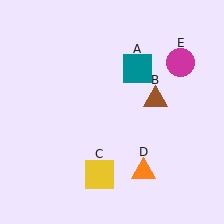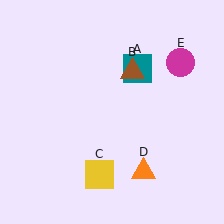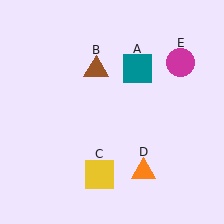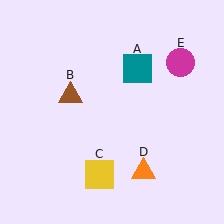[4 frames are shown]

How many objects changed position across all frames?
1 object changed position: brown triangle (object B).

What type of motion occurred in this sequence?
The brown triangle (object B) rotated counterclockwise around the center of the scene.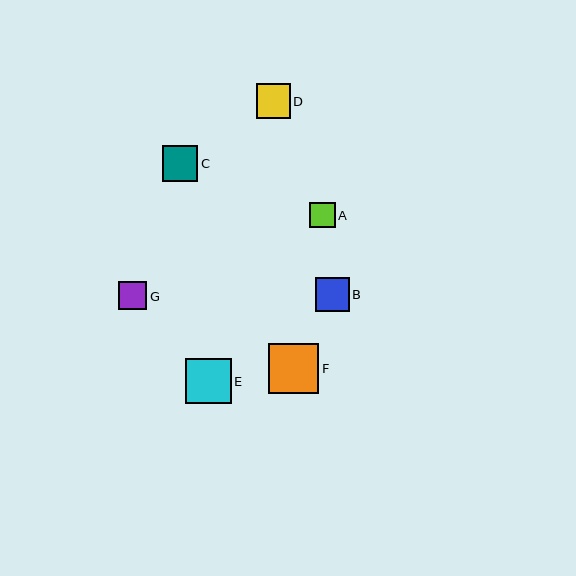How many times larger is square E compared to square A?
Square E is approximately 1.8 times the size of square A.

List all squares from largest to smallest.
From largest to smallest: F, E, C, D, B, G, A.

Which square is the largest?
Square F is the largest with a size of approximately 51 pixels.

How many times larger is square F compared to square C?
Square F is approximately 1.4 times the size of square C.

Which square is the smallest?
Square A is the smallest with a size of approximately 26 pixels.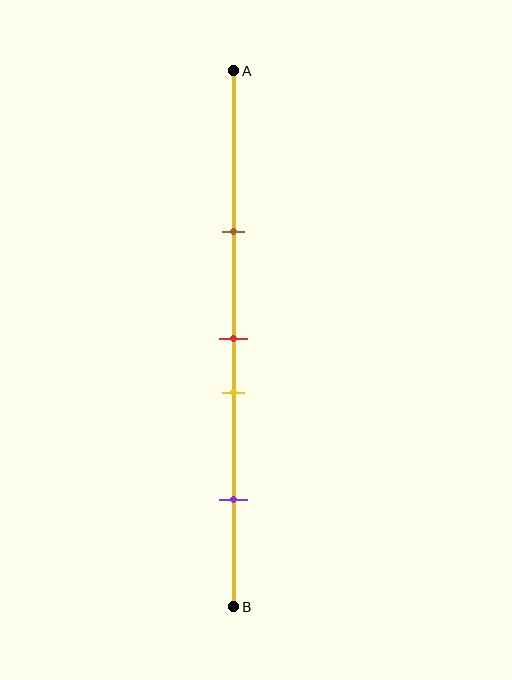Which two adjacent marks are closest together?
The red and yellow marks are the closest adjacent pair.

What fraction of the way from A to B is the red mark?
The red mark is approximately 50% (0.5) of the way from A to B.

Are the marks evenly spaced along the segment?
No, the marks are not evenly spaced.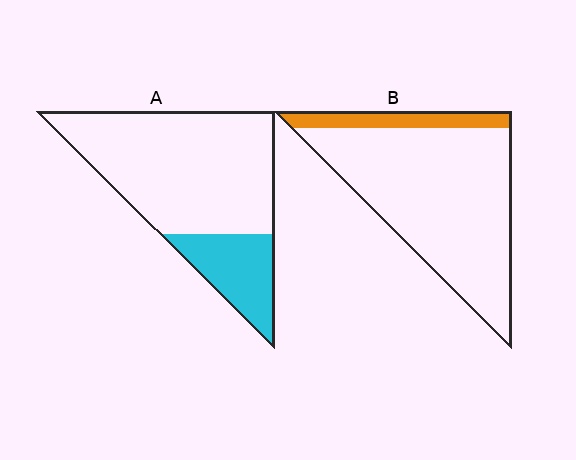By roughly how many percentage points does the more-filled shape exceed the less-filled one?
By roughly 10 percentage points (A over B).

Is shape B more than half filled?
No.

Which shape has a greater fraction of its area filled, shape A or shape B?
Shape A.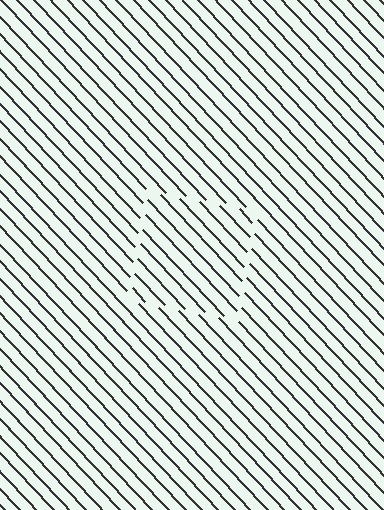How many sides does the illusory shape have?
4 sides — the line-ends trace a square.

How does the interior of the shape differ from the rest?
The interior of the shape contains the same grating, shifted by half a period — the contour is defined by the phase discontinuity where line-ends from the inner and outer gratings abut.